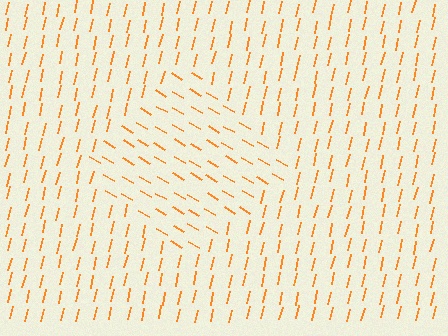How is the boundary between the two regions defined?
The boundary is defined purely by a change in line orientation (approximately 73 degrees difference). All lines are the same color and thickness.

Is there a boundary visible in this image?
Yes, there is a texture boundary formed by a change in line orientation.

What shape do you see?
I see a diamond.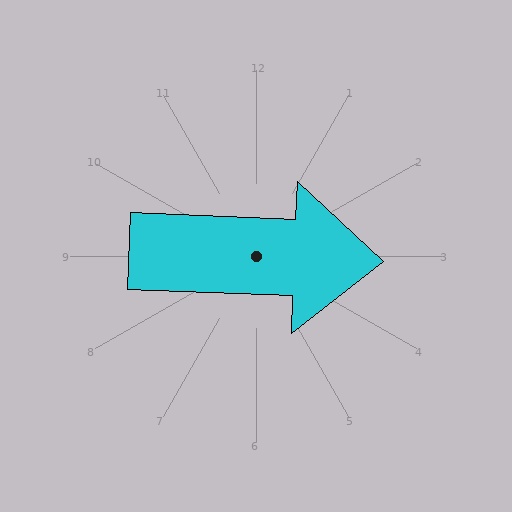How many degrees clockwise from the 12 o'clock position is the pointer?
Approximately 92 degrees.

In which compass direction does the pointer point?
East.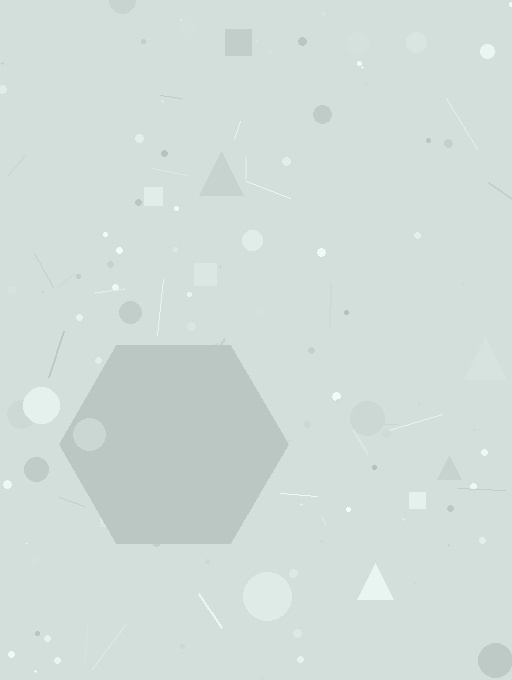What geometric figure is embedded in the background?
A hexagon is embedded in the background.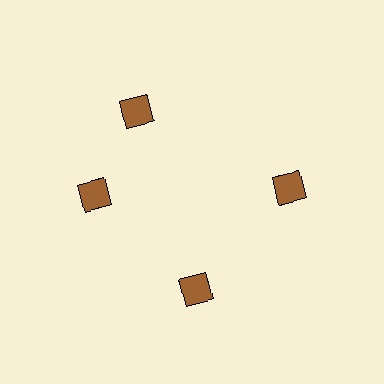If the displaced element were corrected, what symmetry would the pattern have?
It would have 4-fold rotational symmetry — the pattern would map onto itself every 90 degrees.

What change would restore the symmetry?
The symmetry would be restored by rotating it back into even spacing with its neighbors so that all 4 diamonds sit at equal angles and equal distance from the center.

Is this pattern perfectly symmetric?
No. The 4 brown diamonds are arranged in a ring, but one element near the 12 o'clock position is rotated out of alignment along the ring, breaking the 4-fold rotational symmetry.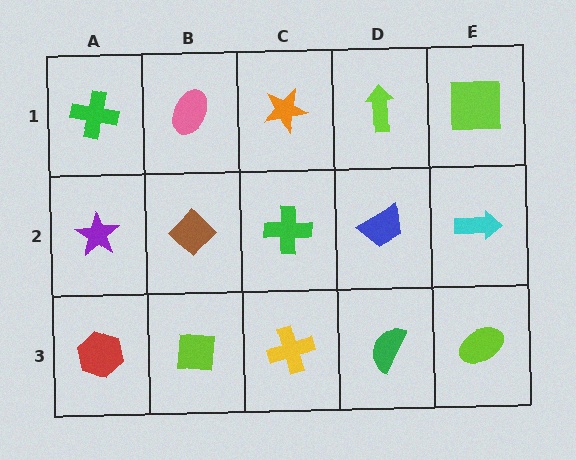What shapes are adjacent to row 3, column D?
A blue trapezoid (row 2, column D), a yellow cross (row 3, column C), a lime ellipse (row 3, column E).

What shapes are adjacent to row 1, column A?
A purple star (row 2, column A), a pink ellipse (row 1, column B).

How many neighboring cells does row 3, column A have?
2.